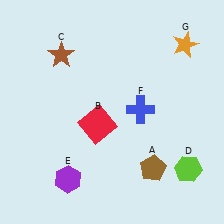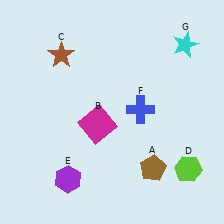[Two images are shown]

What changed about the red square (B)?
In Image 1, B is red. In Image 2, it changed to magenta.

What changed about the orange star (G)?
In Image 1, G is orange. In Image 2, it changed to cyan.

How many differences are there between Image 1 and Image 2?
There are 2 differences between the two images.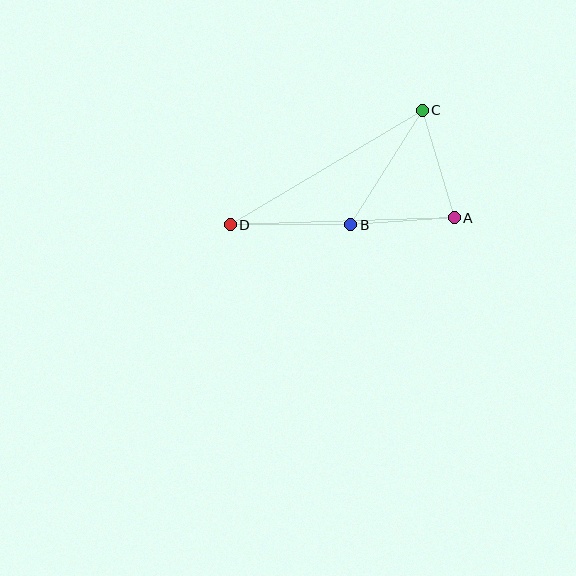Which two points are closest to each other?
Points A and B are closest to each other.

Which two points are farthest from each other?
Points A and D are farthest from each other.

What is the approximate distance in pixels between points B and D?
The distance between B and D is approximately 120 pixels.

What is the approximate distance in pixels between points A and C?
The distance between A and C is approximately 112 pixels.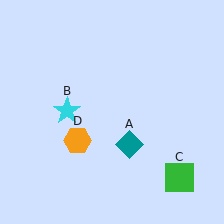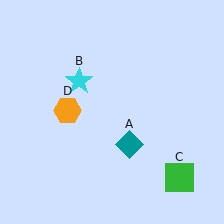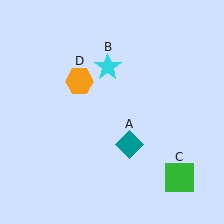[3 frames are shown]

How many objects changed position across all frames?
2 objects changed position: cyan star (object B), orange hexagon (object D).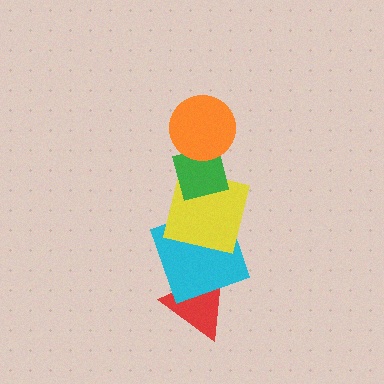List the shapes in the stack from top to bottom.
From top to bottom: the orange circle, the green square, the yellow square, the cyan square, the red triangle.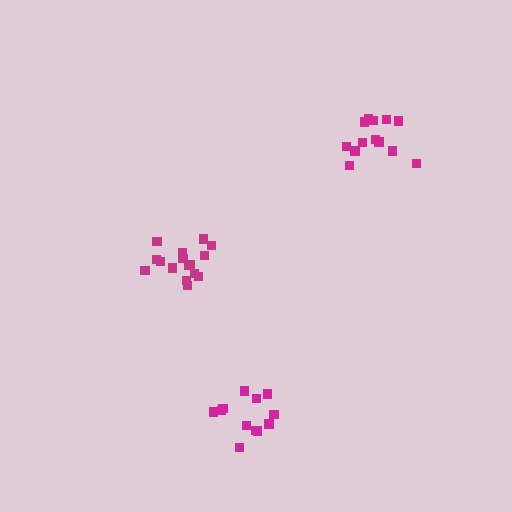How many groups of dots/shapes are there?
There are 3 groups.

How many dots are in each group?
Group 1: 16 dots, Group 2: 13 dots, Group 3: 12 dots (41 total).